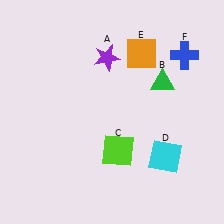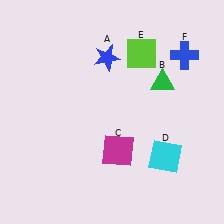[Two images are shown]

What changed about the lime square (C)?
In Image 1, C is lime. In Image 2, it changed to magenta.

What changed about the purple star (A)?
In Image 1, A is purple. In Image 2, it changed to blue.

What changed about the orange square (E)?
In Image 1, E is orange. In Image 2, it changed to lime.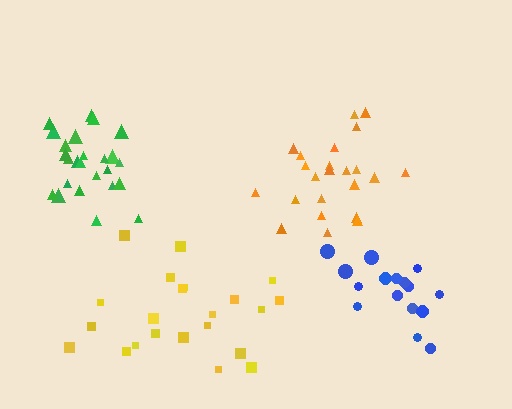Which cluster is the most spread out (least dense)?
Yellow.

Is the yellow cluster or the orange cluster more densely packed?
Orange.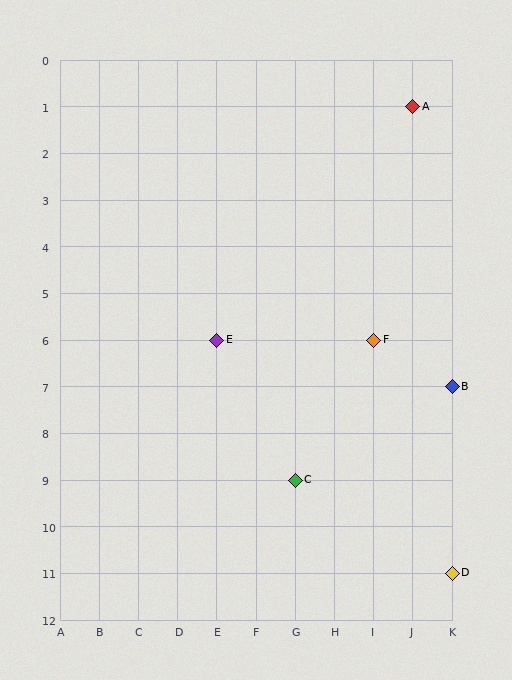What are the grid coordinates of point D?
Point D is at grid coordinates (K, 11).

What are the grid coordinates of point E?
Point E is at grid coordinates (E, 6).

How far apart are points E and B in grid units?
Points E and B are 6 columns and 1 row apart (about 6.1 grid units diagonally).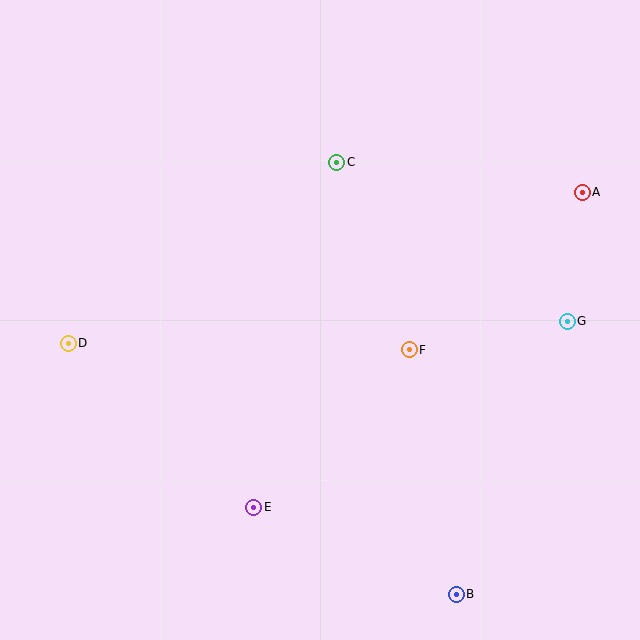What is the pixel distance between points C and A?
The distance between C and A is 247 pixels.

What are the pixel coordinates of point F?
Point F is at (409, 350).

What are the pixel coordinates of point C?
Point C is at (337, 162).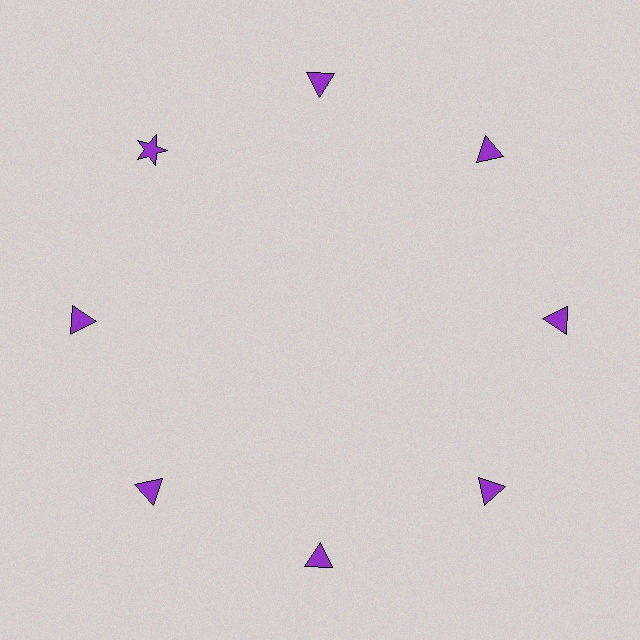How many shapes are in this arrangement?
There are 8 shapes arranged in a ring pattern.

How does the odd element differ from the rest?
It has a different shape: star instead of triangle.